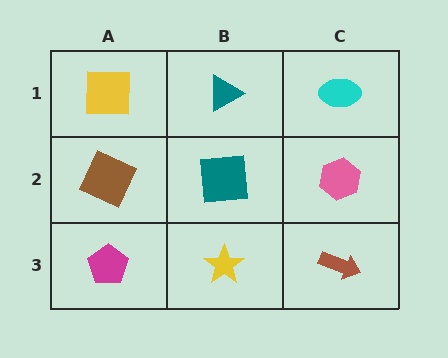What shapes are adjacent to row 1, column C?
A pink hexagon (row 2, column C), a teal triangle (row 1, column B).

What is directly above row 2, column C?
A cyan ellipse.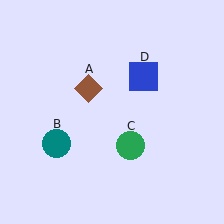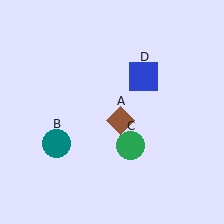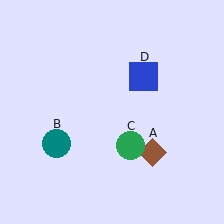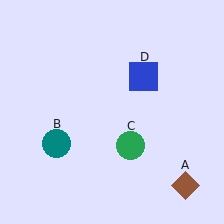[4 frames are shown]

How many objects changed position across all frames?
1 object changed position: brown diamond (object A).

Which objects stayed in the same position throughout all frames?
Teal circle (object B) and green circle (object C) and blue square (object D) remained stationary.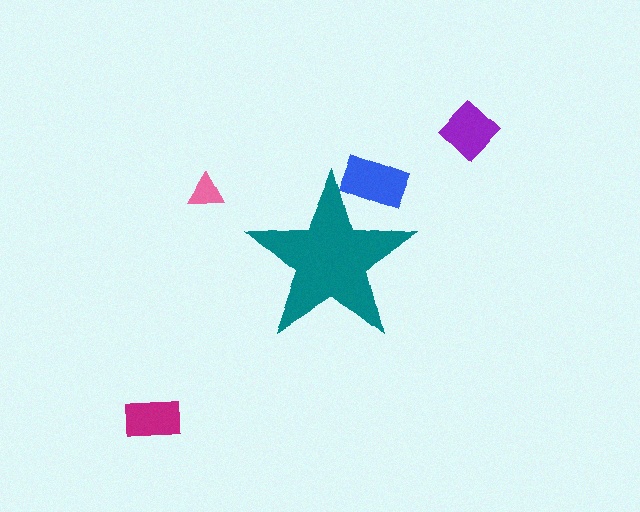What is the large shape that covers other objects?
A teal star.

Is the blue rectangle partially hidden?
Yes, the blue rectangle is partially hidden behind the teal star.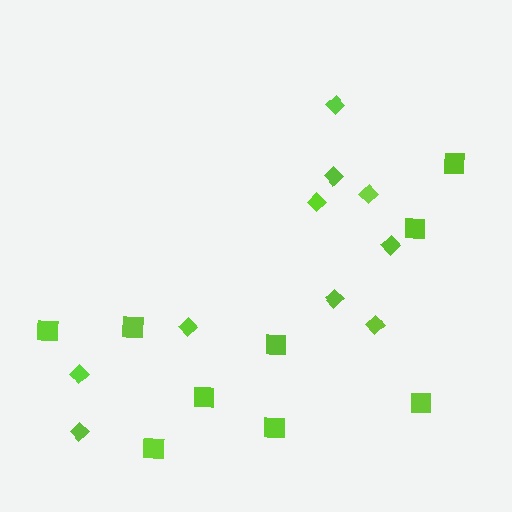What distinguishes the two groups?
There are 2 groups: one group of squares (9) and one group of diamonds (10).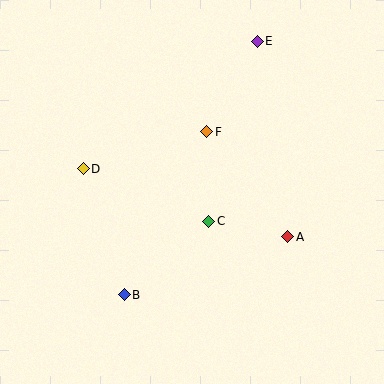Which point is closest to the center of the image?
Point C at (209, 221) is closest to the center.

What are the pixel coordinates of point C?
Point C is at (209, 221).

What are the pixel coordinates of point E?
Point E is at (257, 41).